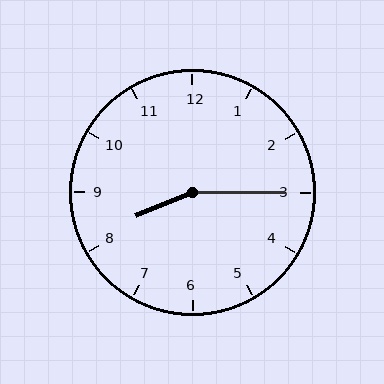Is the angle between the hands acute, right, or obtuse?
It is obtuse.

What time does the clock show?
8:15.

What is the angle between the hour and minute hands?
Approximately 158 degrees.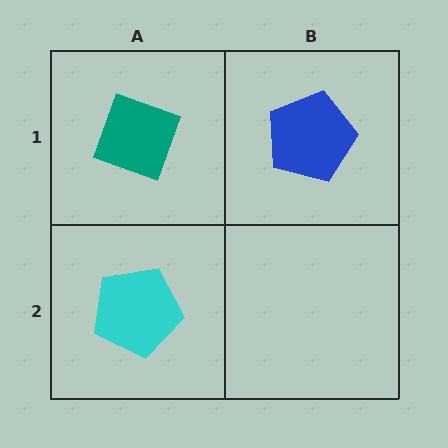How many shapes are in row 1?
2 shapes.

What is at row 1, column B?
A blue pentagon.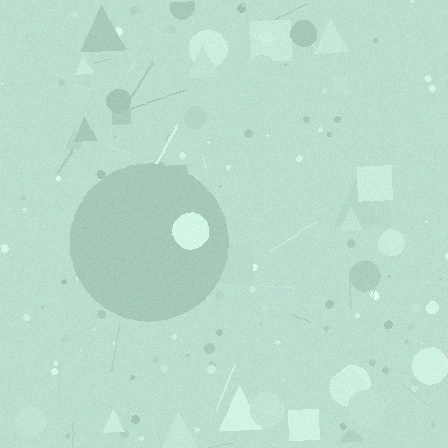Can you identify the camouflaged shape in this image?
The camouflaged shape is a circle.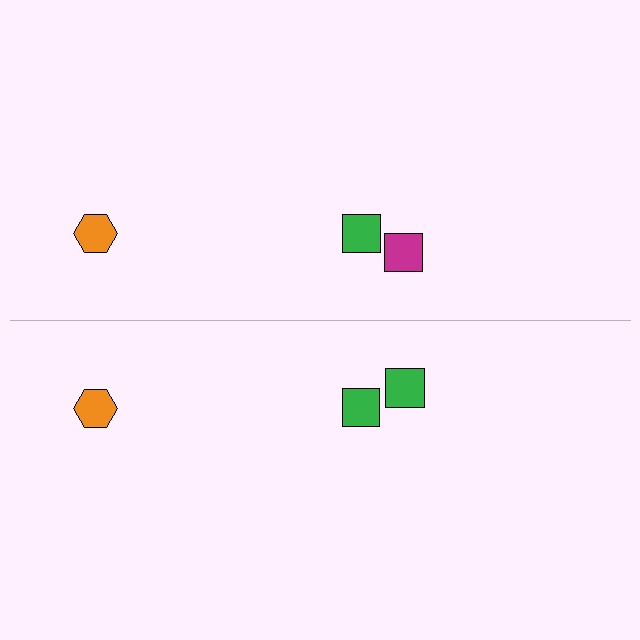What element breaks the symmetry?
The green square on the bottom side breaks the symmetry — its mirror counterpart is magenta.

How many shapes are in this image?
There are 6 shapes in this image.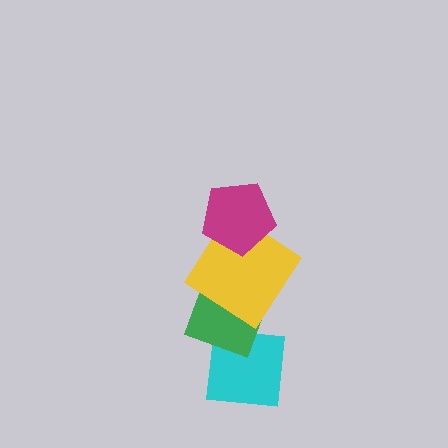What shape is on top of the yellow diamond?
The magenta pentagon is on top of the yellow diamond.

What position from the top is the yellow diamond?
The yellow diamond is 2nd from the top.